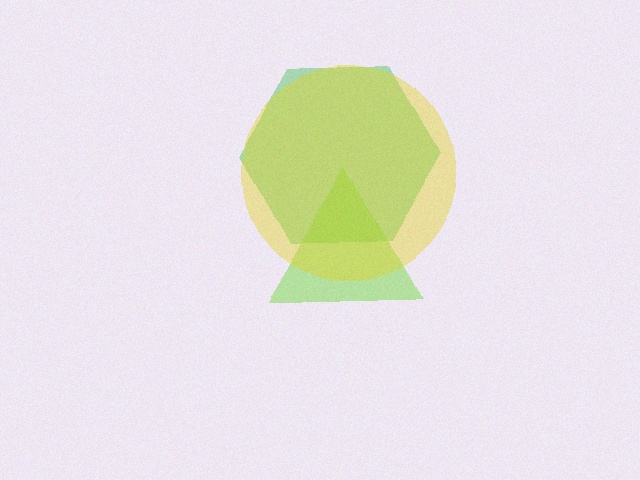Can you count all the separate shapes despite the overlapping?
Yes, there are 3 separate shapes.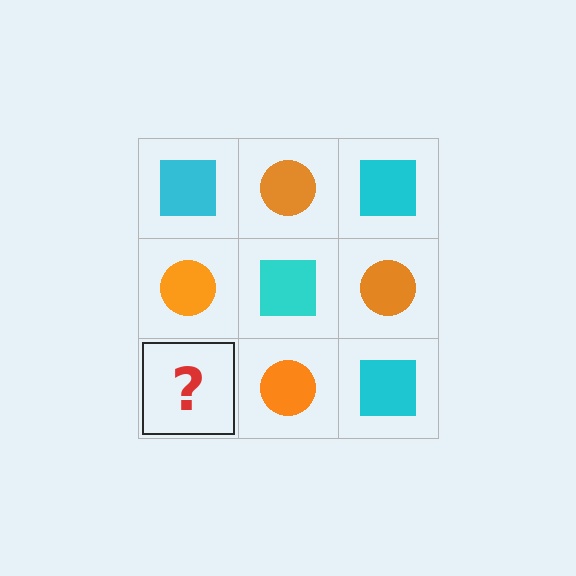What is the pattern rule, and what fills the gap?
The rule is that it alternates cyan square and orange circle in a checkerboard pattern. The gap should be filled with a cyan square.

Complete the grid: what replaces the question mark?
The question mark should be replaced with a cyan square.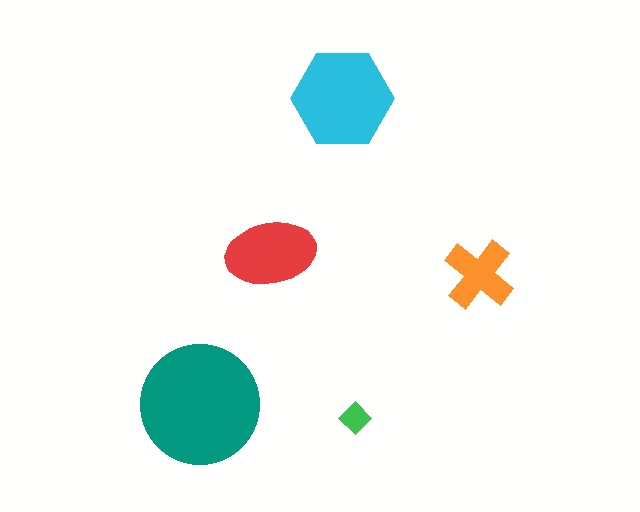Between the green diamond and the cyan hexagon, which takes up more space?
The cyan hexagon.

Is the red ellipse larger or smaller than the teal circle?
Smaller.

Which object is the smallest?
The green diamond.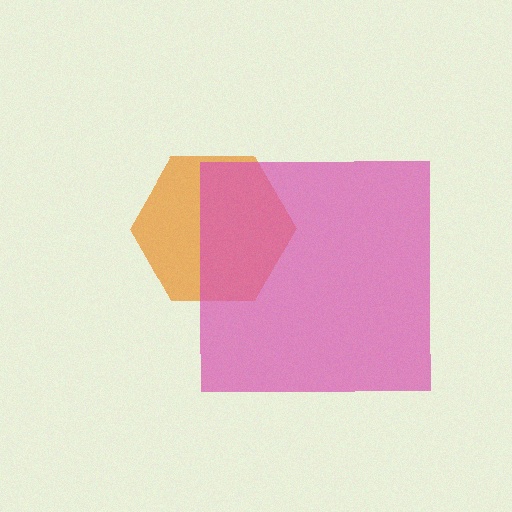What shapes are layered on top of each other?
The layered shapes are: an orange hexagon, a pink square.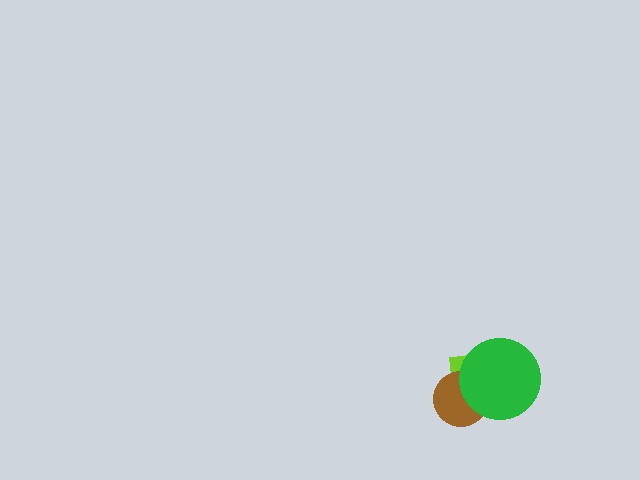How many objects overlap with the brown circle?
2 objects overlap with the brown circle.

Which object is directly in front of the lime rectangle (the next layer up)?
The brown circle is directly in front of the lime rectangle.